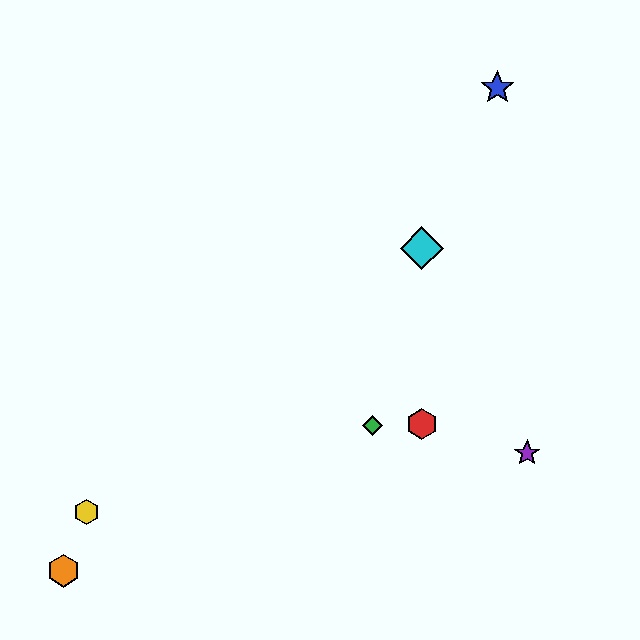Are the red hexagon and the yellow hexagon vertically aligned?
No, the red hexagon is at x≈422 and the yellow hexagon is at x≈86.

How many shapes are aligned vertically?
2 shapes (the red hexagon, the cyan diamond) are aligned vertically.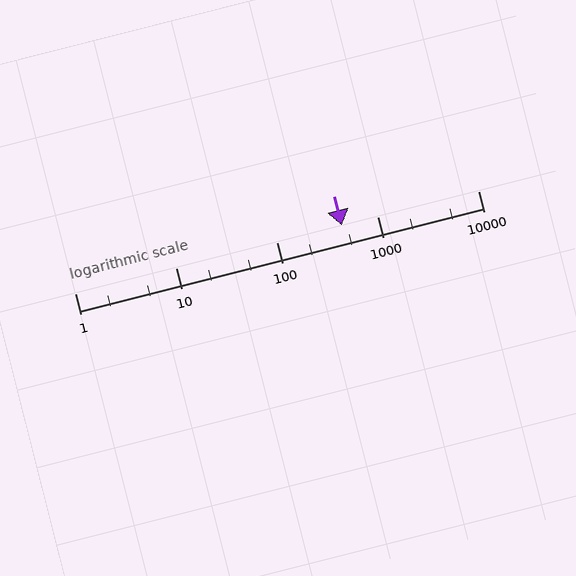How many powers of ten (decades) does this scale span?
The scale spans 4 decades, from 1 to 10000.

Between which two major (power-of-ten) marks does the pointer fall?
The pointer is between 100 and 1000.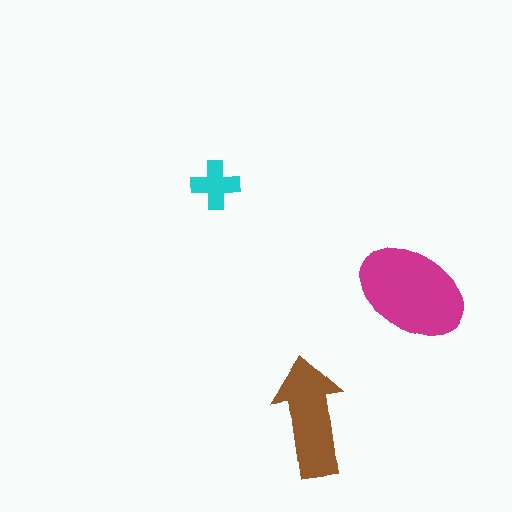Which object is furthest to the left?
The cyan cross is leftmost.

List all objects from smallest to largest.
The cyan cross, the brown arrow, the magenta ellipse.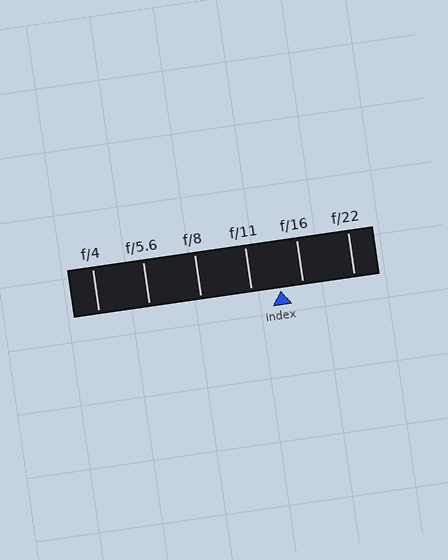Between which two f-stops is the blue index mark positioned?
The index mark is between f/11 and f/16.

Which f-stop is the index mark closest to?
The index mark is closest to f/16.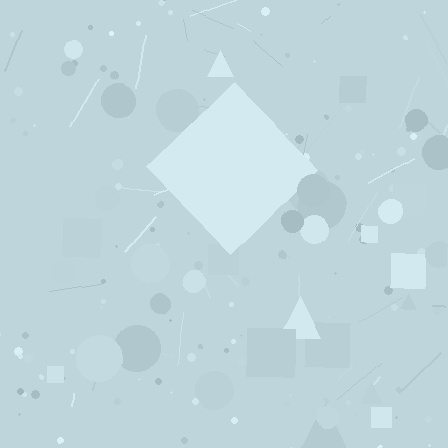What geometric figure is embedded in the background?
A diamond is embedded in the background.